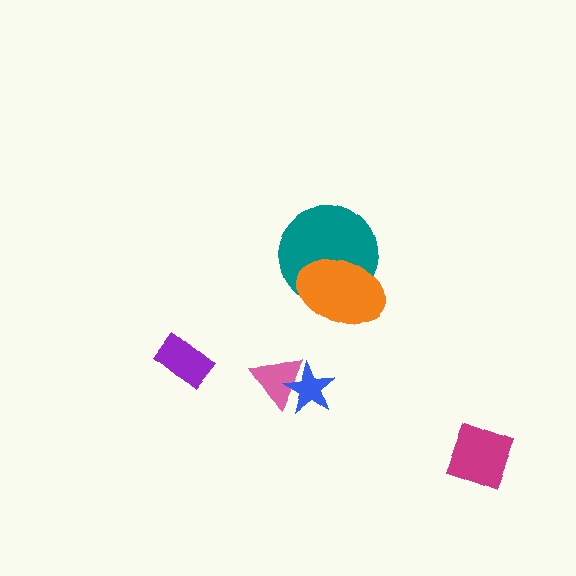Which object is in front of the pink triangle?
The blue star is in front of the pink triangle.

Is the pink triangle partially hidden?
Yes, it is partially covered by another shape.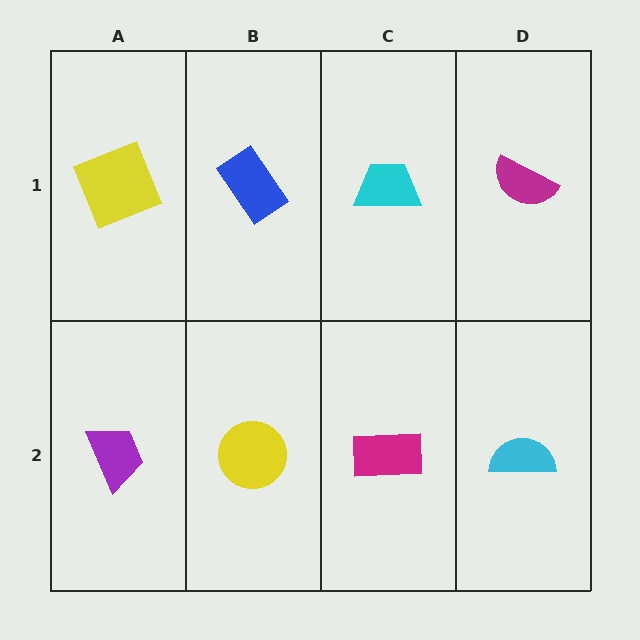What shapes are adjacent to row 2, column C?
A cyan trapezoid (row 1, column C), a yellow circle (row 2, column B), a cyan semicircle (row 2, column D).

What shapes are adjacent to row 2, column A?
A yellow square (row 1, column A), a yellow circle (row 2, column B).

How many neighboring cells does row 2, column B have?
3.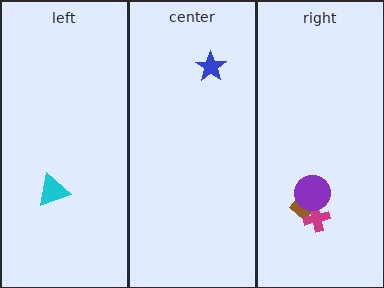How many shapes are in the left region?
1.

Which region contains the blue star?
The center region.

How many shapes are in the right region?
3.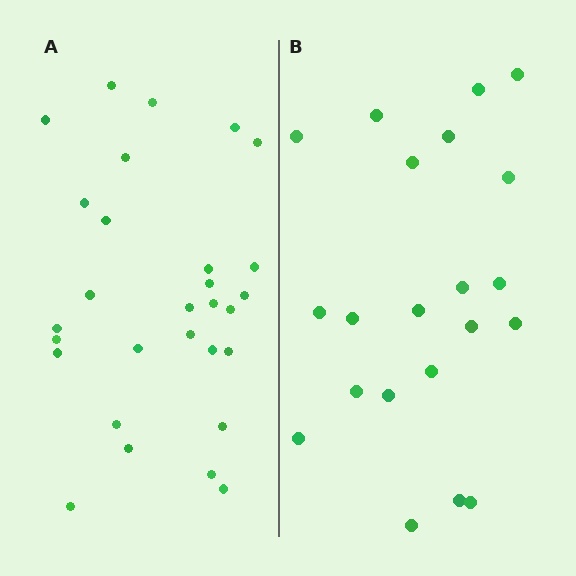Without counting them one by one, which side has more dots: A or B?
Region A (the left region) has more dots.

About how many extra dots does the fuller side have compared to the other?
Region A has roughly 8 or so more dots than region B.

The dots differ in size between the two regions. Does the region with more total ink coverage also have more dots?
No. Region B has more total ink coverage because its dots are larger, but region A actually contains more individual dots. Total area can be misleading — the number of items is what matters here.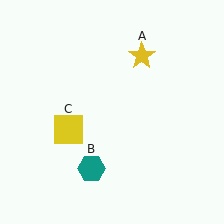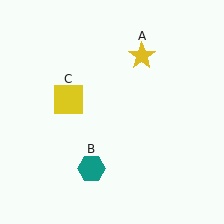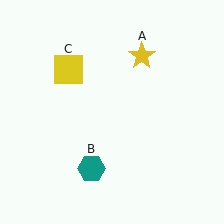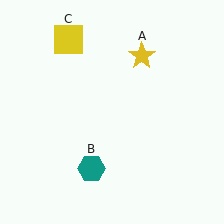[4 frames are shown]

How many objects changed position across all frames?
1 object changed position: yellow square (object C).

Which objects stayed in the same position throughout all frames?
Yellow star (object A) and teal hexagon (object B) remained stationary.